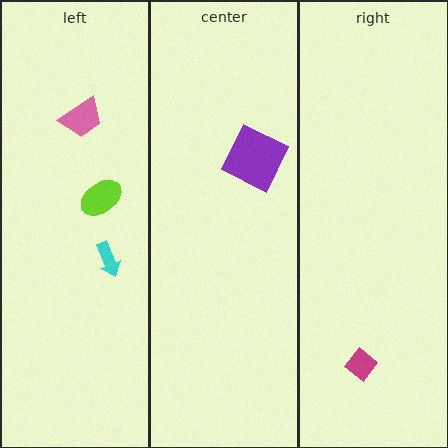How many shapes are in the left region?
3.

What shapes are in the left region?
The lime ellipse, the cyan arrow, the pink trapezoid.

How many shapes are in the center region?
1.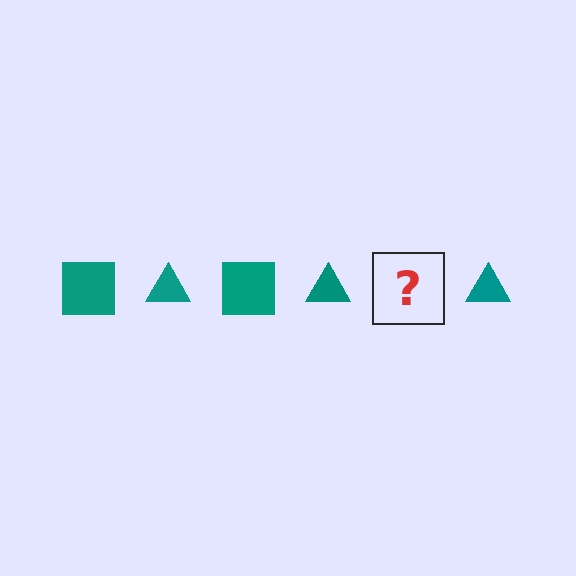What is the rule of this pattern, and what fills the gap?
The rule is that the pattern cycles through square, triangle shapes in teal. The gap should be filled with a teal square.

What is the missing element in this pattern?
The missing element is a teal square.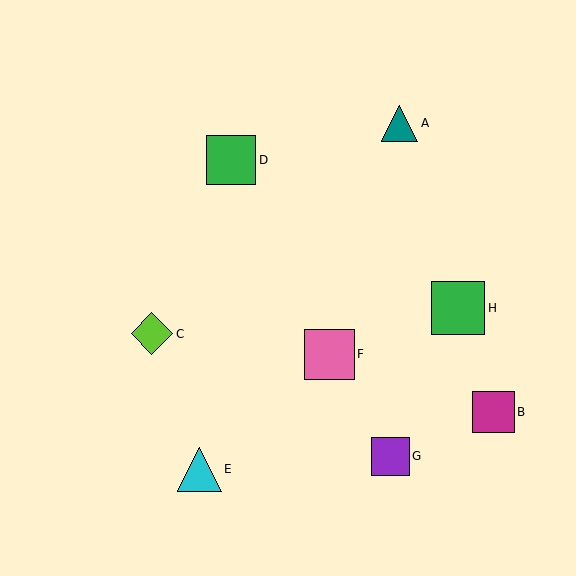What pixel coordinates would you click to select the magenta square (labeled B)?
Click at (494, 412) to select the magenta square B.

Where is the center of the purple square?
The center of the purple square is at (390, 456).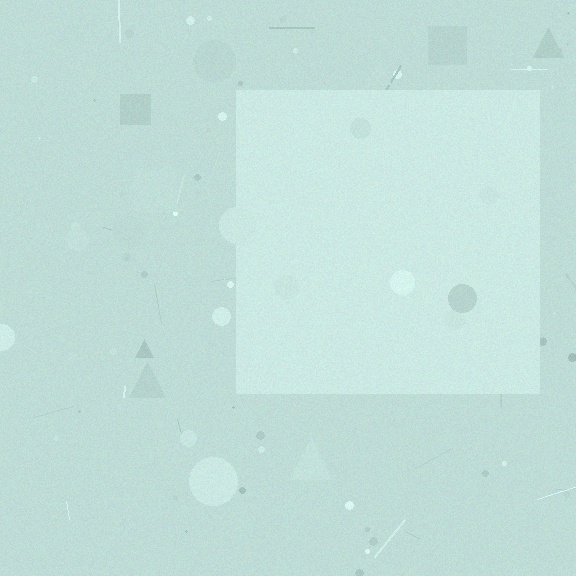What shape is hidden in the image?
A square is hidden in the image.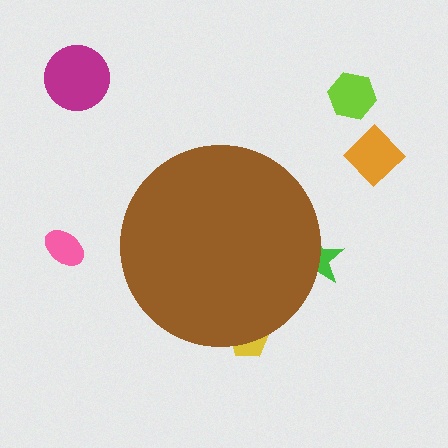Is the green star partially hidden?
Yes, the green star is partially hidden behind the brown circle.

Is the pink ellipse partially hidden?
No, the pink ellipse is fully visible.